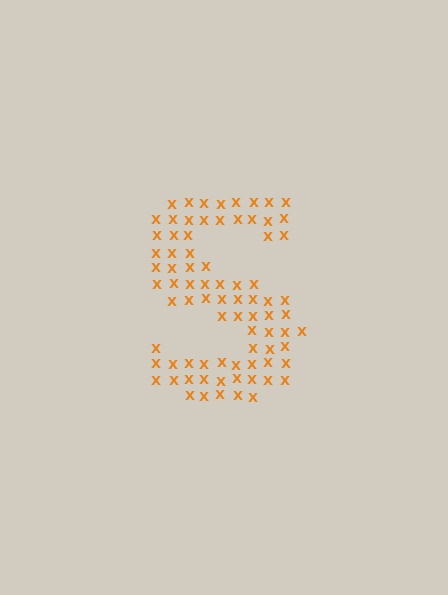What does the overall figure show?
The overall figure shows the letter S.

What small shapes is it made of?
It is made of small letter X's.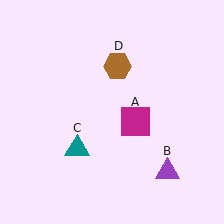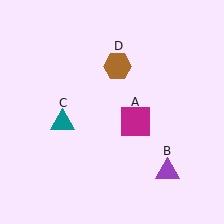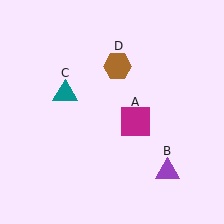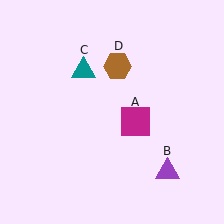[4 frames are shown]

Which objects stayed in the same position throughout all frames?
Magenta square (object A) and purple triangle (object B) and brown hexagon (object D) remained stationary.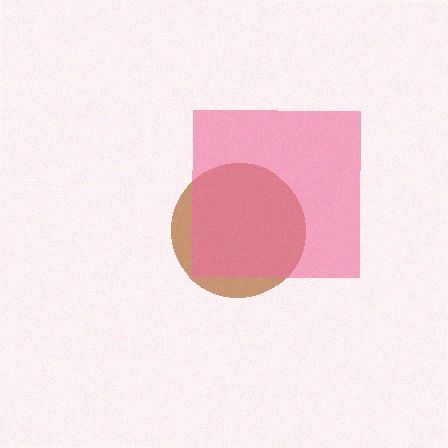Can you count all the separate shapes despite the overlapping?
Yes, there are 2 separate shapes.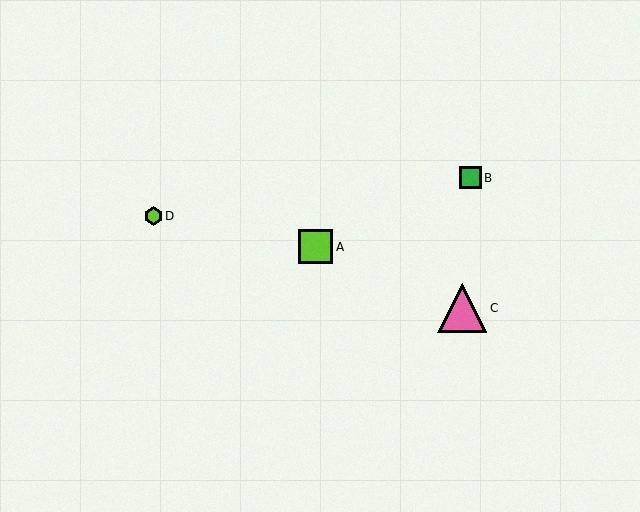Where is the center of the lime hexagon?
The center of the lime hexagon is at (153, 216).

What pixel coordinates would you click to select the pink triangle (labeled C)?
Click at (462, 308) to select the pink triangle C.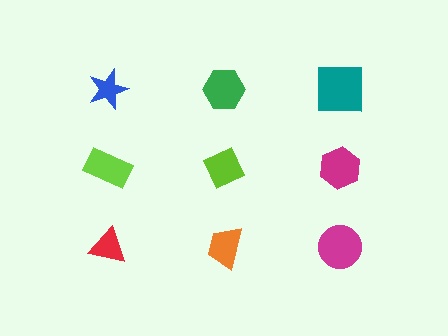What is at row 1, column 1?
A blue star.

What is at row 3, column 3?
A magenta circle.